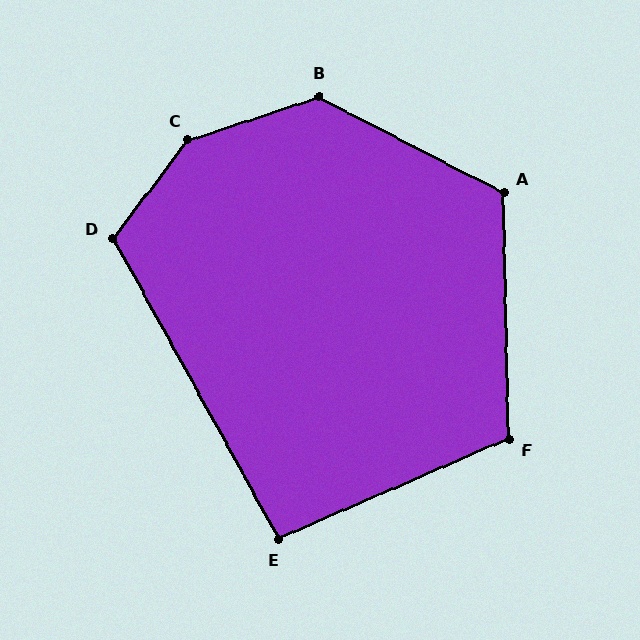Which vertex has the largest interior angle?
C, at approximately 146 degrees.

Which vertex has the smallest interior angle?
E, at approximately 95 degrees.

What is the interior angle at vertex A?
Approximately 119 degrees (obtuse).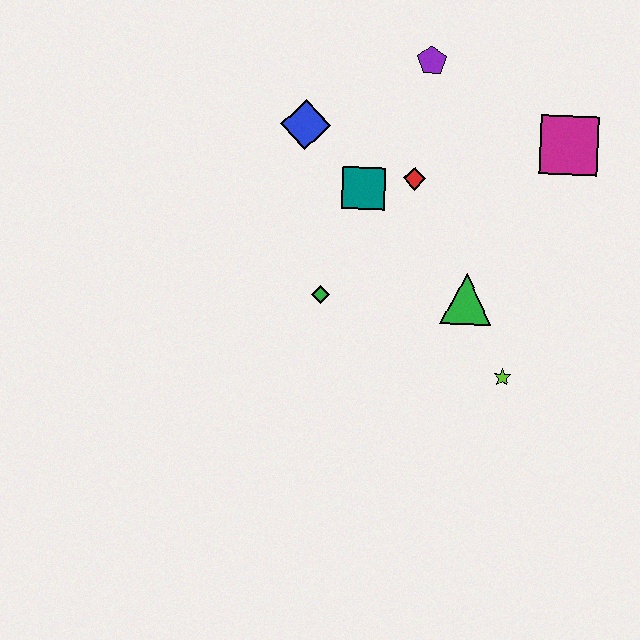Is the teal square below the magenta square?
Yes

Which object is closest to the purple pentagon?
The red diamond is closest to the purple pentagon.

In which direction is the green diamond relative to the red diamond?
The green diamond is below the red diamond.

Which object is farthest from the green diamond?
The magenta square is farthest from the green diamond.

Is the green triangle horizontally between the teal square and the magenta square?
Yes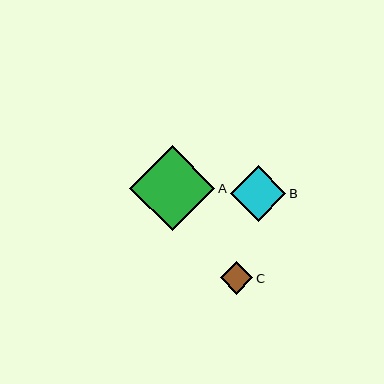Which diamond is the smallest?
Diamond C is the smallest with a size of approximately 33 pixels.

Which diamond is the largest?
Diamond A is the largest with a size of approximately 85 pixels.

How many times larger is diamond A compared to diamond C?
Diamond A is approximately 2.6 times the size of diamond C.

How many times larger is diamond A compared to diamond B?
Diamond A is approximately 1.5 times the size of diamond B.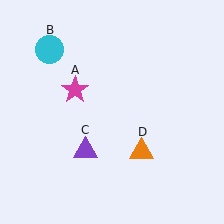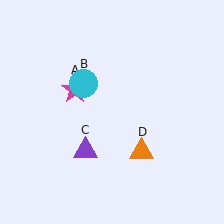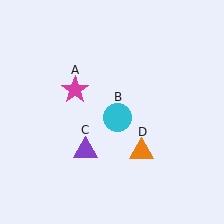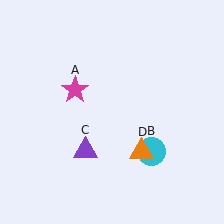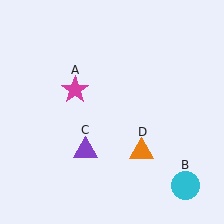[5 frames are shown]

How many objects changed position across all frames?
1 object changed position: cyan circle (object B).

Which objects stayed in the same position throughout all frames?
Magenta star (object A) and purple triangle (object C) and orange triangle (object D) remained stationary.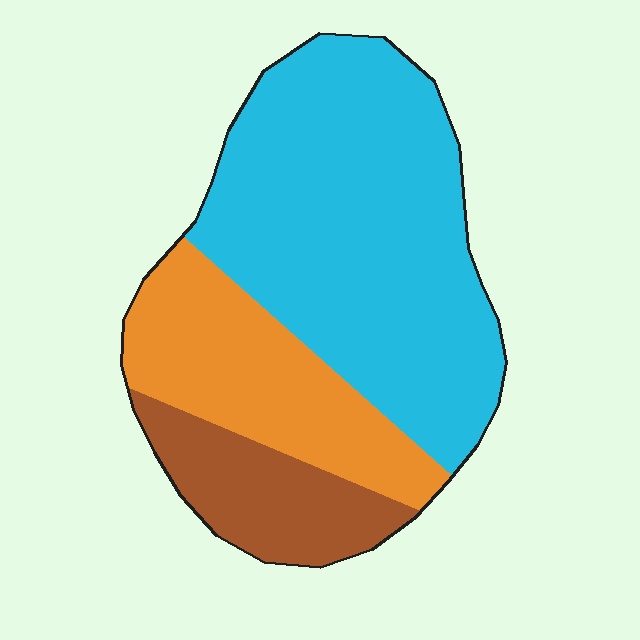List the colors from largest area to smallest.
From largest to smallest: cyan, orange, brown.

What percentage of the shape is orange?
Orange covers 26% of the shape.